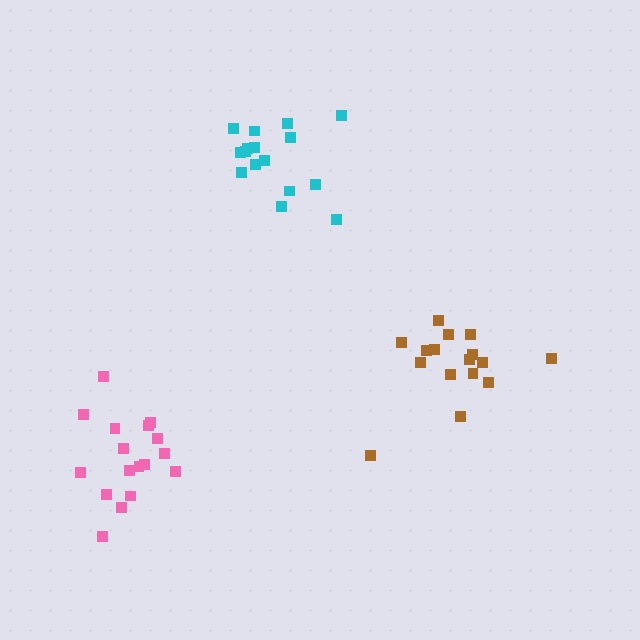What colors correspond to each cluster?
The clusters are colored: pink, brown, cyan.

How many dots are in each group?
Group 1: 17 dots, Group 2: 16 dots, Group 3: 16 dots (49 total).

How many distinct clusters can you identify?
There are 3 distinct clusters.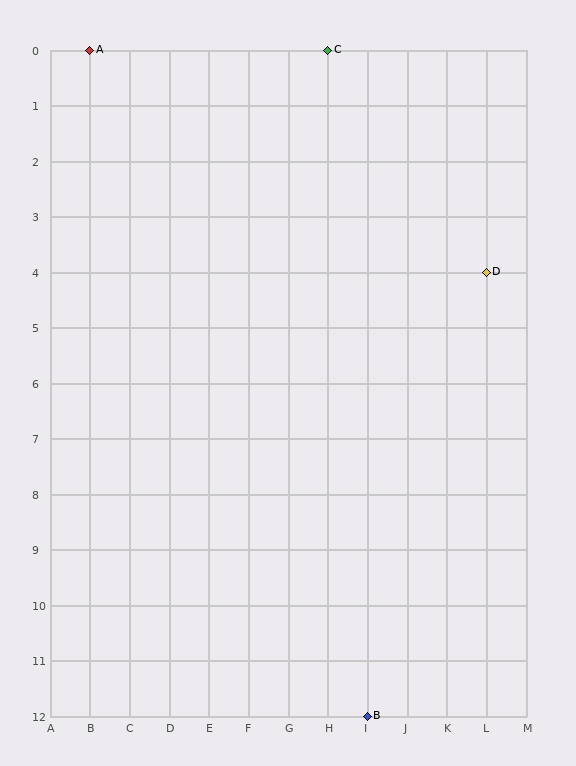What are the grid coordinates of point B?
Point B is at grid coordinates (I, 12).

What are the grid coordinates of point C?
Point C is at grid coordinates (H, 0).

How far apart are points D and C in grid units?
Points D and C are 4 columns and 4 rows apart (about 5.7 grid units diagonally).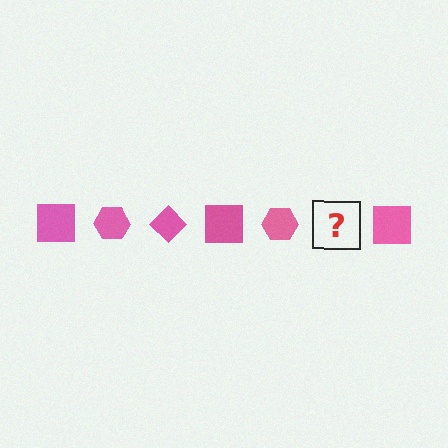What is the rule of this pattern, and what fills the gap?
The rule is that the pattern cycles through square, hexagon, diamond shapes in pink. The gap should be filled with a pink diamond.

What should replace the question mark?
The question mark should be replaced with a pink diamond.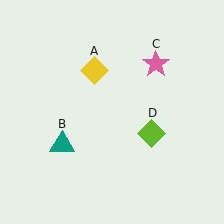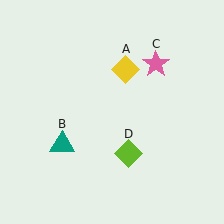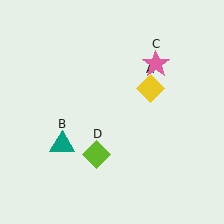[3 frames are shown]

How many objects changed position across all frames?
2 objects changed position: yellow diamond (object A), lime diamond (object D).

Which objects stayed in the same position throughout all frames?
Teal triangle (object B) and pink star (object C) remained stationary.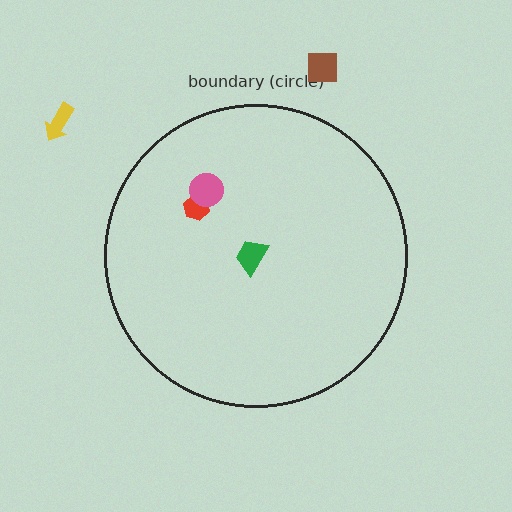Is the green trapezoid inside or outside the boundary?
Inside.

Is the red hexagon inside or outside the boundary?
Inside.